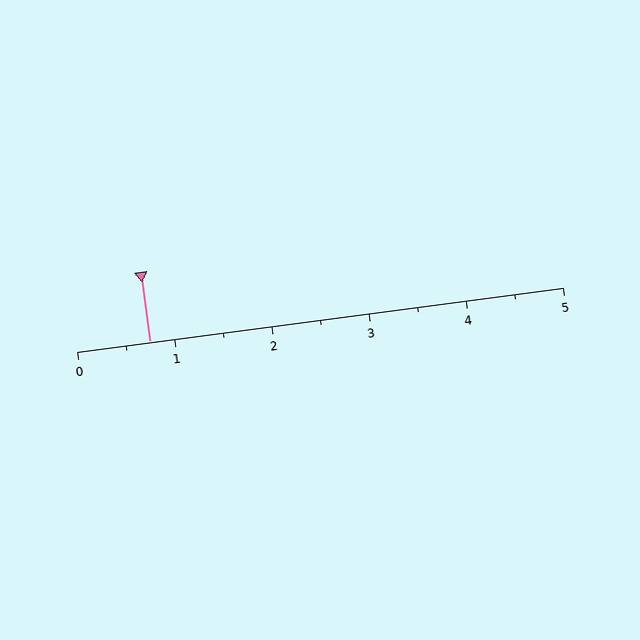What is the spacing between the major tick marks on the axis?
The major ticks are spaced 1 apart.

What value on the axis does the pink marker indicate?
The marker indicates approximately 0.8.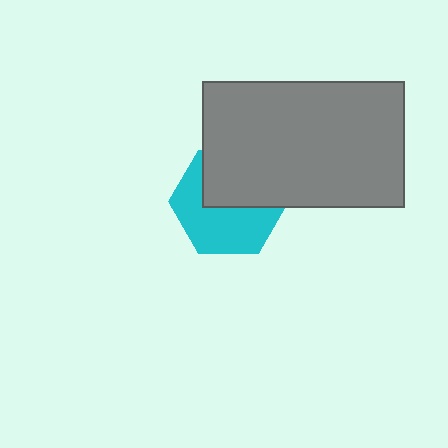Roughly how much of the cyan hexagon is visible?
About half of it is visible (roughly 55%).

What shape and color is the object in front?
The object in front is a gray rectangle.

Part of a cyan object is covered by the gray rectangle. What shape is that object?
It is a hexagon.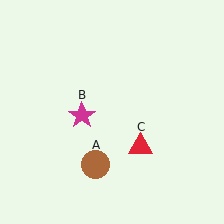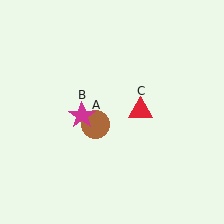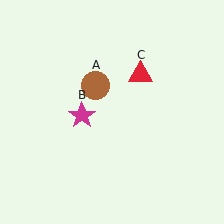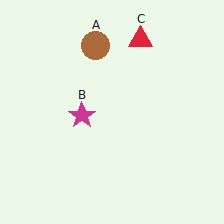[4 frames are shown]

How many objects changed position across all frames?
2 objects changed position: brown circle (object A), red triangle (object C).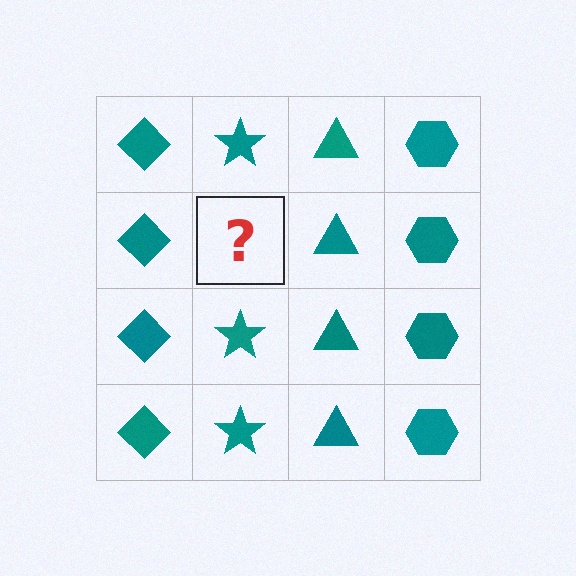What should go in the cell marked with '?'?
The missing cell should contain a teal star.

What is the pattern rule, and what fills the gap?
The rule is that each column has a consistent shape. The gap should be filled with a teal star.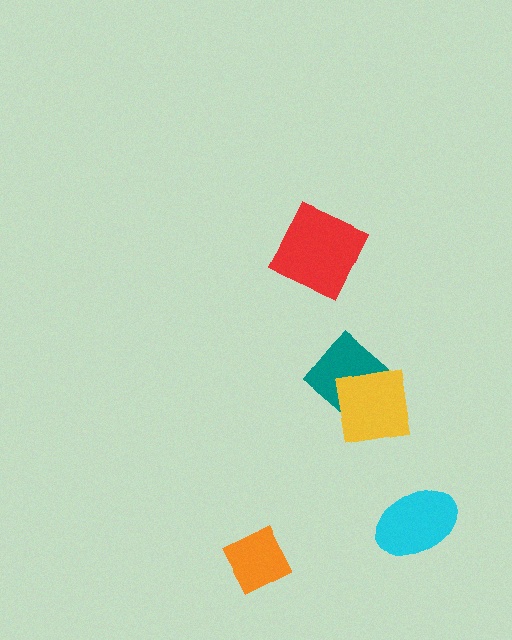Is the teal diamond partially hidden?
Yes, it is partially covered by another shape.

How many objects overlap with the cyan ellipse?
0 objects overlap with the cyan ellipse.